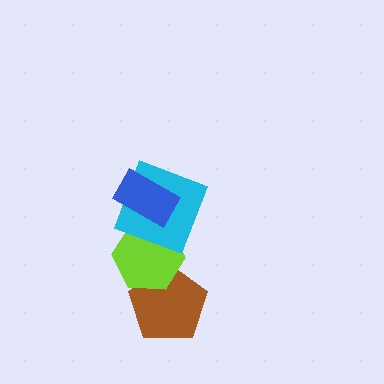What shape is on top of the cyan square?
The blue rectangle is on top of the cyan square.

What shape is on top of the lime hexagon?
The cyan square is on top of the lime hexagon.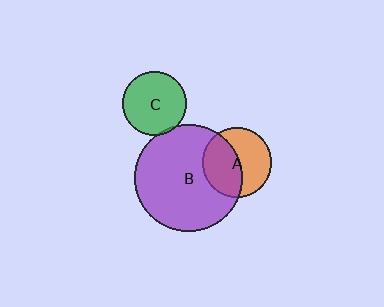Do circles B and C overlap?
Yes.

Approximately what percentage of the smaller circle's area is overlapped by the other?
Approximately 5%.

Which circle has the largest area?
Circle B (purple).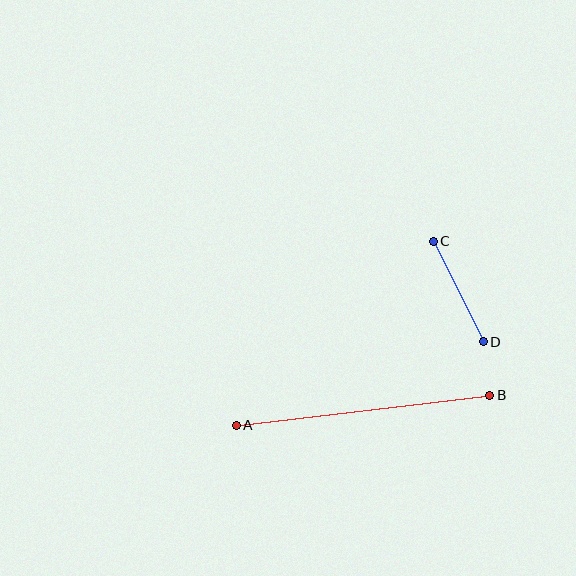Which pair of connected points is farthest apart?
Points A and B are farthest apart.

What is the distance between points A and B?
The distance is approximately 256 pixels.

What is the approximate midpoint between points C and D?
The midpoint is at approximately (458, 291) pixels.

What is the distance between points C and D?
The distance is approximately 112 pixels.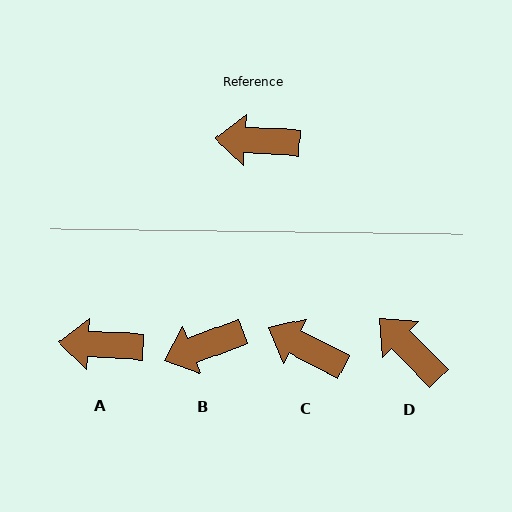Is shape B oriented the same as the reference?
No, it is off by about 24 degrees.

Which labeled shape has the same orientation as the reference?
A.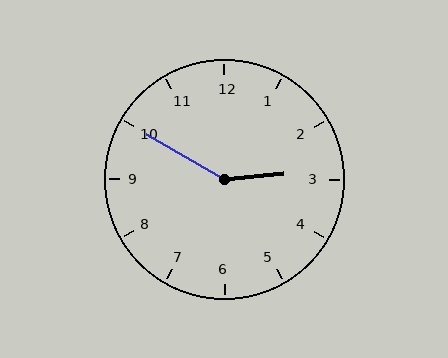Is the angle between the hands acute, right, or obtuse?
It is obtuse.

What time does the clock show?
2:50.